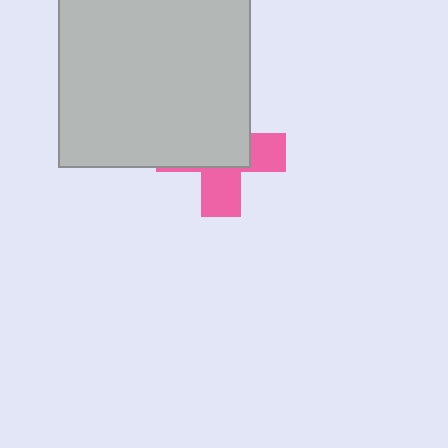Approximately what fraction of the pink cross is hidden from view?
Roughly 59% of the pink cross is hidden behind the light gray square.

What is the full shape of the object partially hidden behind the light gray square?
The partially hidden object is a pink cross.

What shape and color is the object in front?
The object in front is a light gray square.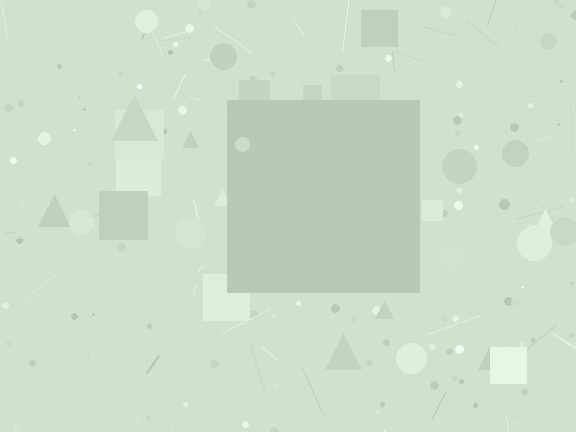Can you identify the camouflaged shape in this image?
The camouflaged shape is a square.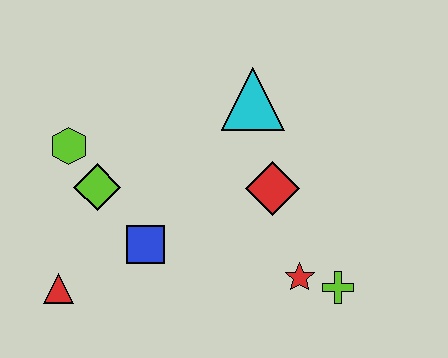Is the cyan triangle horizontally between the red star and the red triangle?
Yes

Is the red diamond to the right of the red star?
No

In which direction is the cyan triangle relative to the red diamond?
The cyan triangle is above the red diamond.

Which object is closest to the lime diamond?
The lime hexagon is closest to the lime diamond.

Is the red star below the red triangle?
No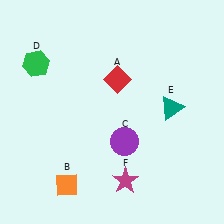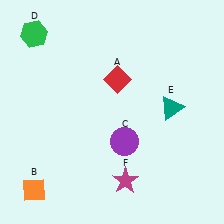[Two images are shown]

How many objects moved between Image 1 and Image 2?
2 objects moved between the two images.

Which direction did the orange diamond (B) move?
The orange diamond (B) moved left.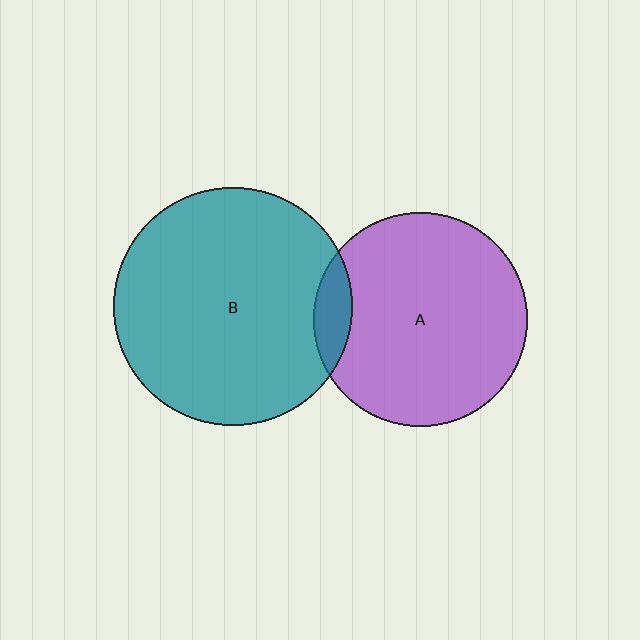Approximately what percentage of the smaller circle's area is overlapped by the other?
Approximately 10%.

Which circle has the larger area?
Circle B (teal).